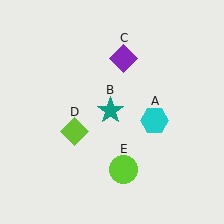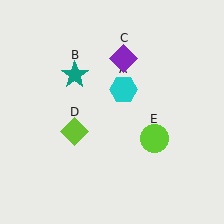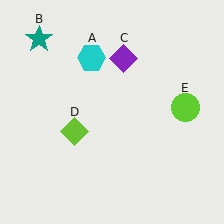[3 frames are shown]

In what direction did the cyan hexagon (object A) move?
The cyan hexagon (object A) moved up and to the left.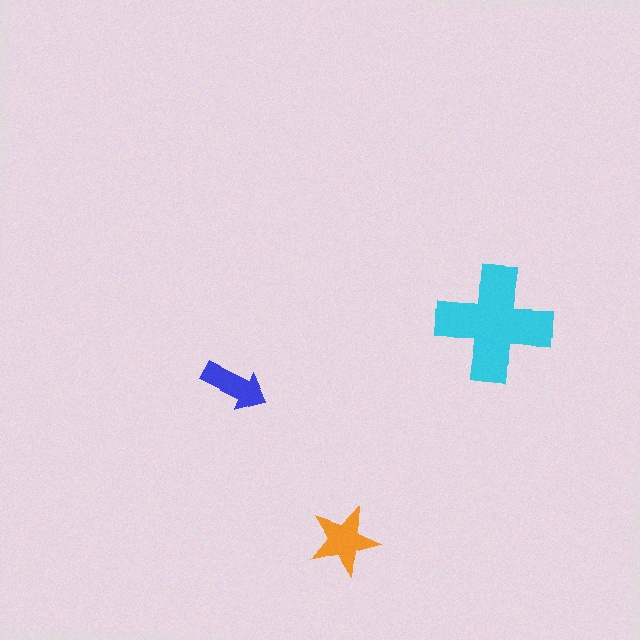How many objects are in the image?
There are 3 objects in the image.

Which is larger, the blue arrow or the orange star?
The orange star.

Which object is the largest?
The cyan cross.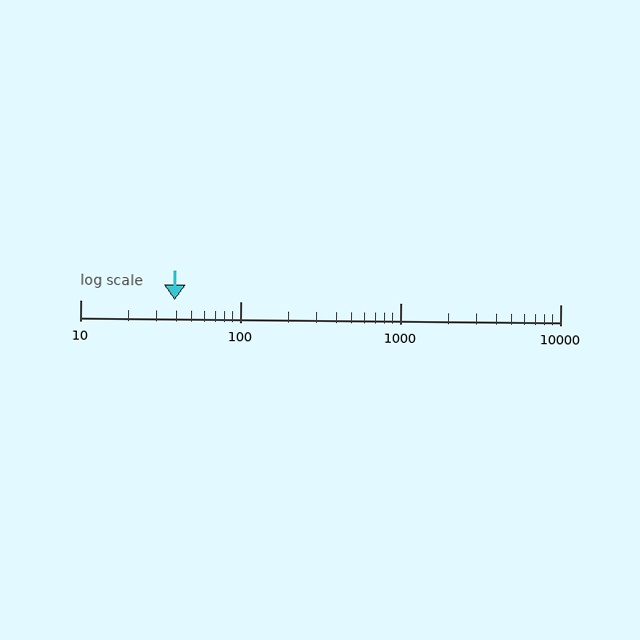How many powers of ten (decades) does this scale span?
The scale spans 3 decades, from 10 to 10000.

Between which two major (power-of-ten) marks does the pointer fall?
The pointer is between 10 and 100.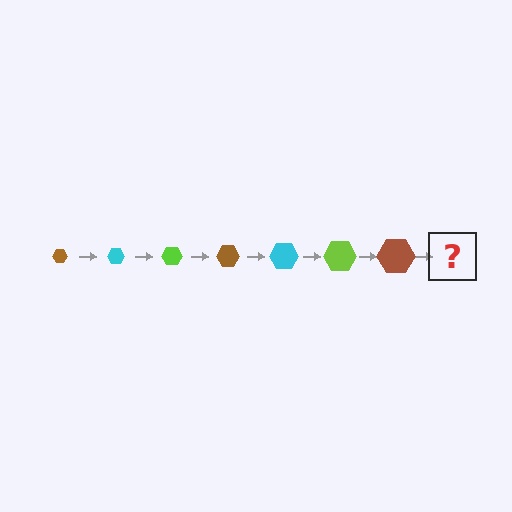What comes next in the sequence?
The next element should be a cyan hexagon, larger than the previous one.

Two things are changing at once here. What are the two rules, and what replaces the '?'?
The two rules are that the hexagon grows larger each step and the color cycles through brown, cyan, and lime. The '?' should be a cyan hexagon, larger than the previous one.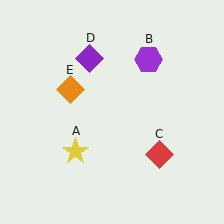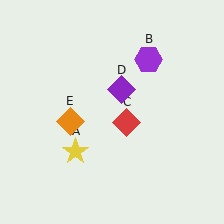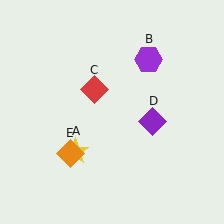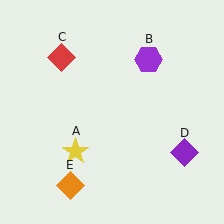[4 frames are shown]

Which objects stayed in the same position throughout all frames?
Yellow star (object A) and purple hexagon (object B) remained stationary.